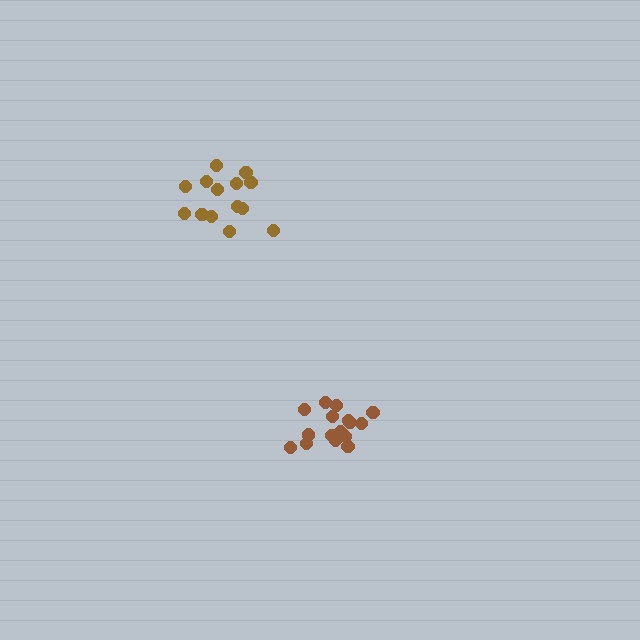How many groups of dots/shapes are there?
There are 2 groups.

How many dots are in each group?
Group 1: 14 dots, Group 2: 16 dots (30 total).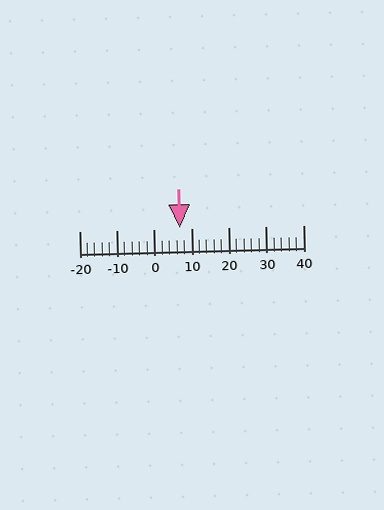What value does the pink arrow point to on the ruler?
The pink arrow points to approximately 7.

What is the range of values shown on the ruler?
The ruler shows values from -20 to 40.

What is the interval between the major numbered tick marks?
The major tick marks are spaced 10 units apart.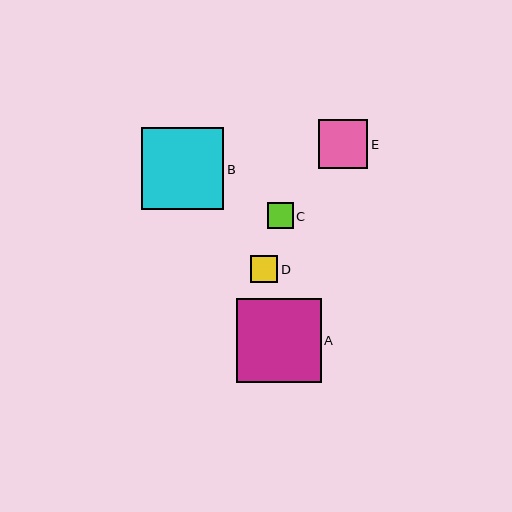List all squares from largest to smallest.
From largest to smallest: A, B, E, D, C.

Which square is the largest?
Square A is the largest with a size of approximately 85 pixels.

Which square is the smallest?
Square C is the smallest with a size of approximately 26 pixels.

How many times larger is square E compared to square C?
Square E is approximately 1.9 times the size of square C.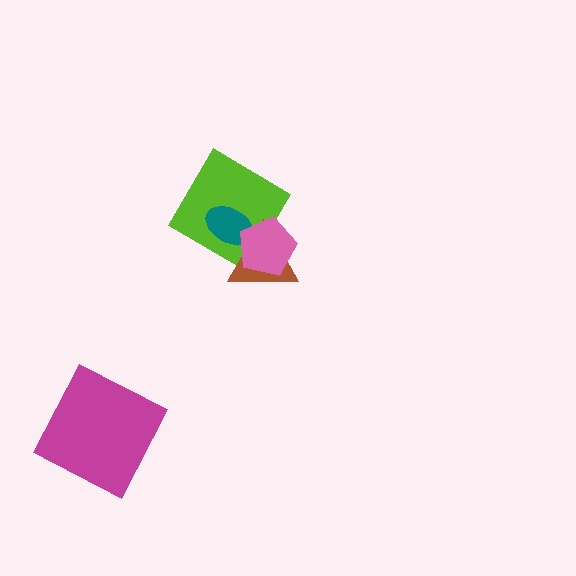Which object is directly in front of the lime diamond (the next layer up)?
The teal ellipse is directly in front of the lime diamond.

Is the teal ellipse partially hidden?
Yes, it is partially covered by another shape.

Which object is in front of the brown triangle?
The pink pentagon is in front of the brown triangle.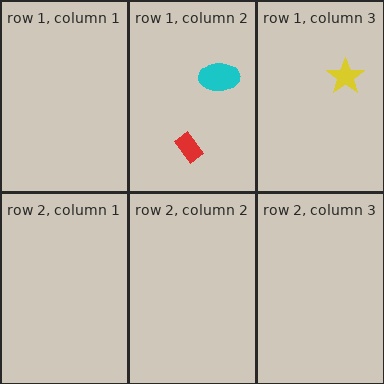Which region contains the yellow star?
The row 1, column 3 region.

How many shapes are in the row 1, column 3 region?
1.